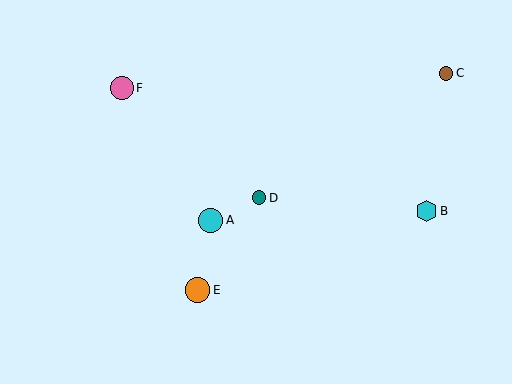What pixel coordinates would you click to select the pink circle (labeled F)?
Click at (122, 88) to select the pink circle F.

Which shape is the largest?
The orange circle (labeled E) is the largest.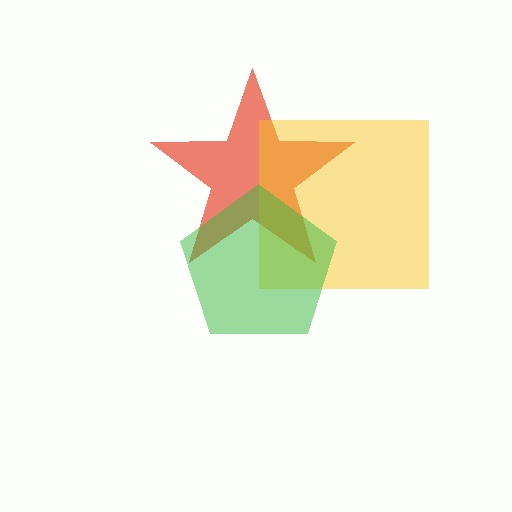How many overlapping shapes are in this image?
There are 3 overlapping shapes in the image.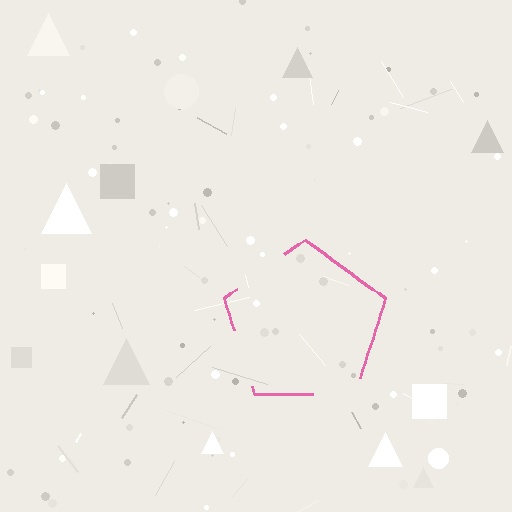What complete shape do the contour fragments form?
The contour fragments form a pentagon.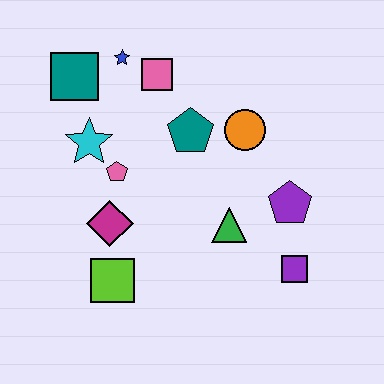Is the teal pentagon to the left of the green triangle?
Yes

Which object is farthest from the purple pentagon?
The teal square is farthest from the purple pentagon.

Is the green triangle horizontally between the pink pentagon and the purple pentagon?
Yes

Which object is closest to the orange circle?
The teal pentagon is closest to the orange circle.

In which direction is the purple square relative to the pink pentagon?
The purple square is to the right of the pink pentagon.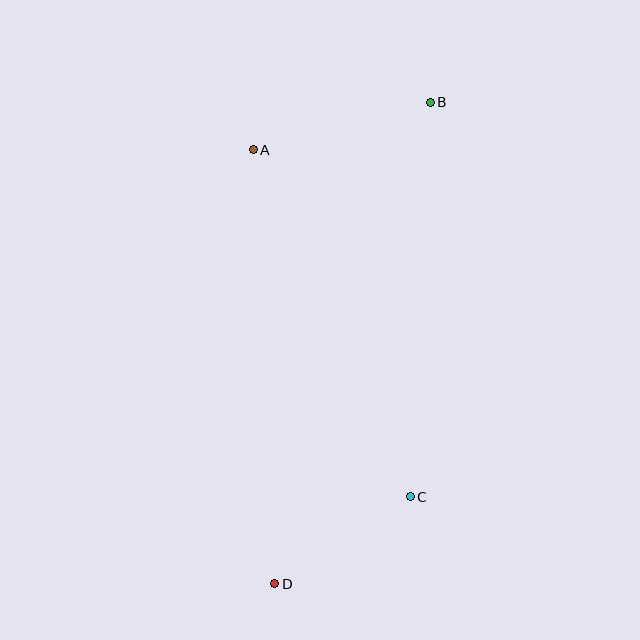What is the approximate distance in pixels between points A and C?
The distance between A and C is approximately 381 pixels.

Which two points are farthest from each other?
Points B and D are farthest from each other.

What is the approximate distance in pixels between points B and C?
The distance between B and C is approximately 395 pixels.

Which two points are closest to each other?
Points C and D are closest to each other.